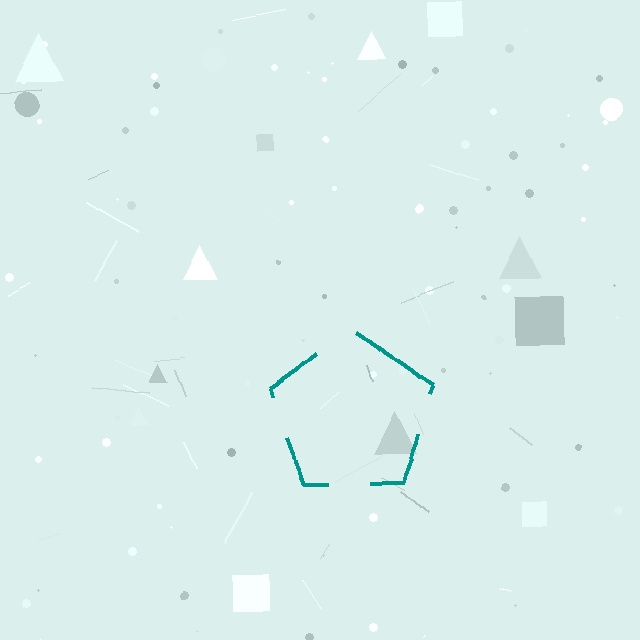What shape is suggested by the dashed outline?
The dashed outline suggests a pentagon.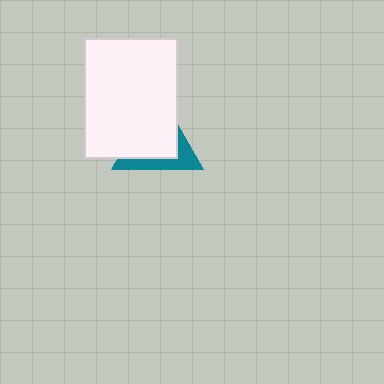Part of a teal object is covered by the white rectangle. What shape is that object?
It is a triangle.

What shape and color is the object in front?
The object in front is a white rectangle.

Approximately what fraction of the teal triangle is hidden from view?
Roughly 67% of the teal triangle is hidden behind the white rectangle.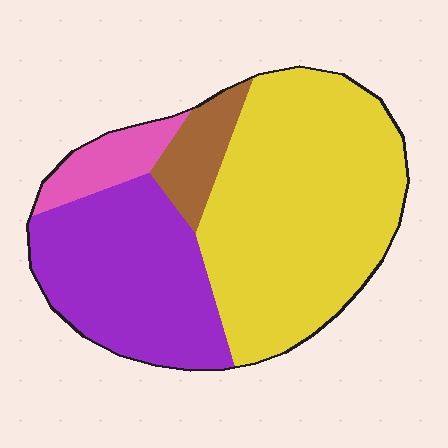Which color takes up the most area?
Yellow, at roughly 55%.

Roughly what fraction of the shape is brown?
Brown covers around 10% of the shape.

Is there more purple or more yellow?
Yellow.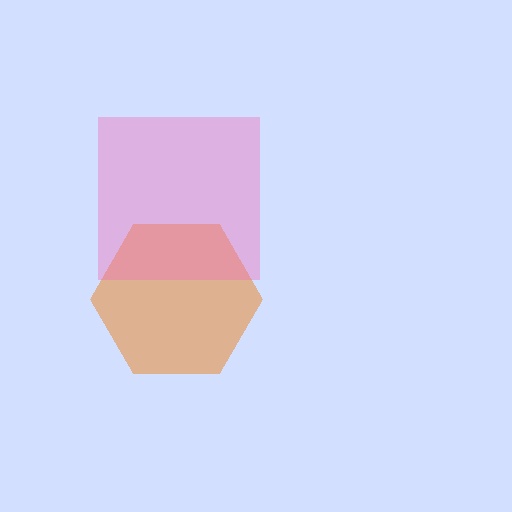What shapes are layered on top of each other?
The layered shapes are: an orange hexagon, a pink square.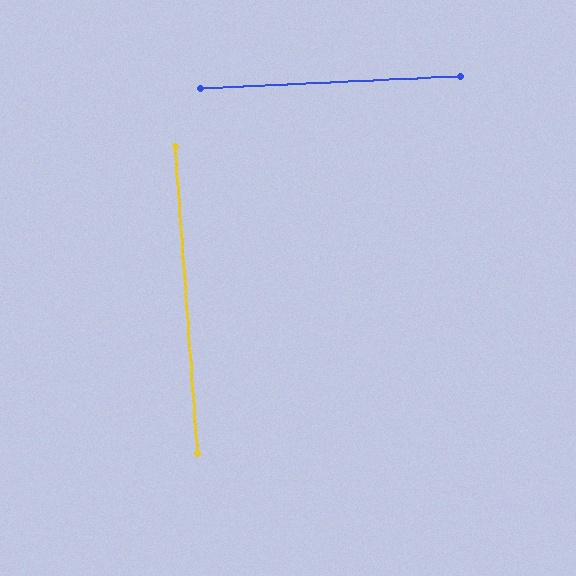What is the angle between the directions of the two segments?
Approximately 88 degrees.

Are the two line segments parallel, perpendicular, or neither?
Perpendicular — they meet at approximately 88°.